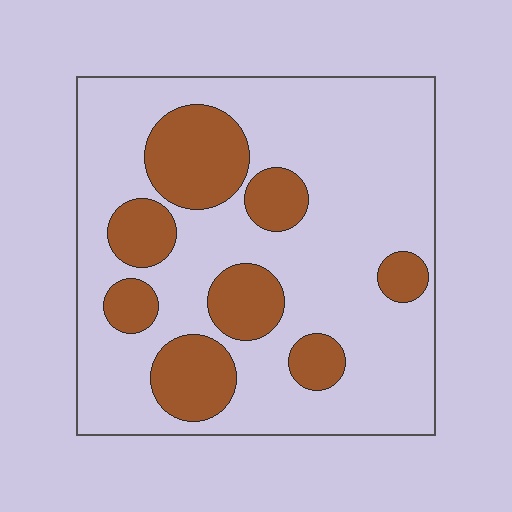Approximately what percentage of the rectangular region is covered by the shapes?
Approximately 25%.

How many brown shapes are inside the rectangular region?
8.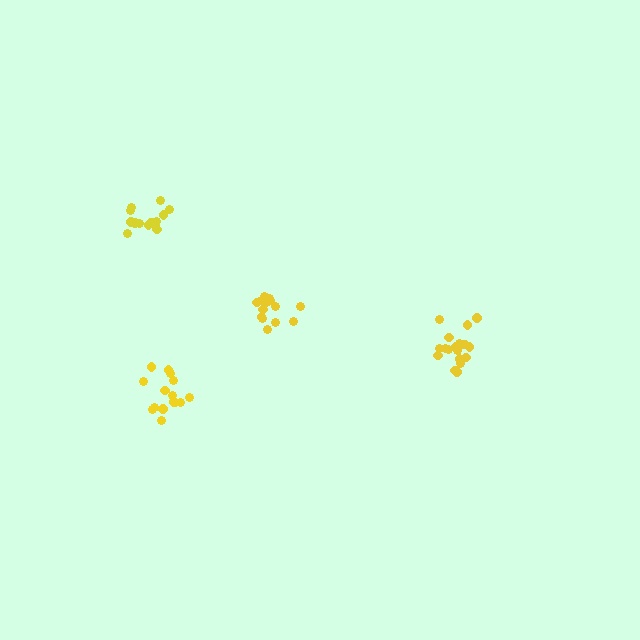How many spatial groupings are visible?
There are 4 spatial groupings.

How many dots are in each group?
Group 1: 19 dots, Group 2: 14 dots, Group 3: 15 dots, Group 4: 14 dots (62 total).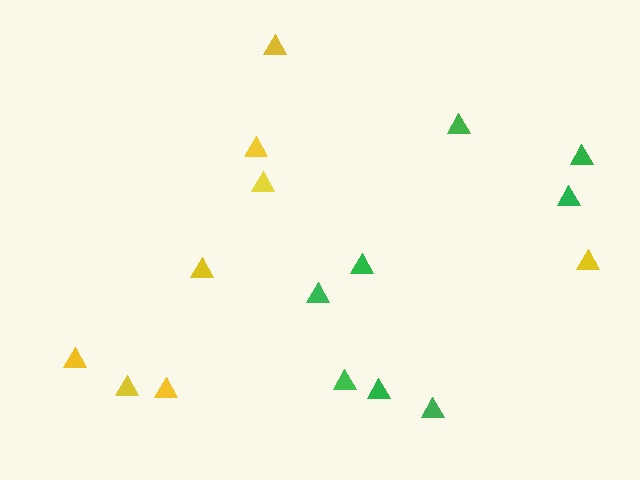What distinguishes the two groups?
There are 2 groups: one group of green triangles (8) and one group of yellow triangles (8).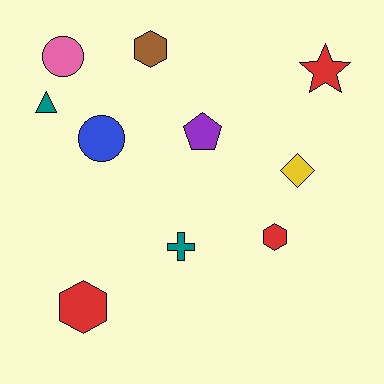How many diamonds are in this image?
There is 1 diamond.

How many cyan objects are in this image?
There are no cyan objects.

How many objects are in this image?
There are 10 objects.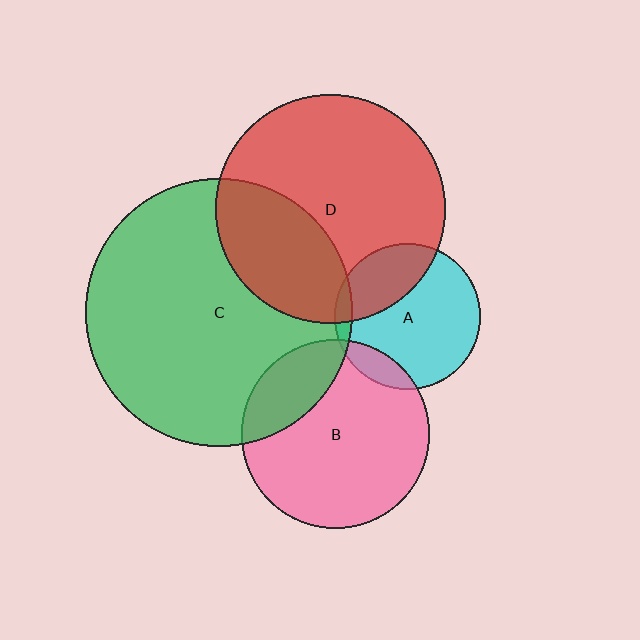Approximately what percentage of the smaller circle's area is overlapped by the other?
Approximately 20%.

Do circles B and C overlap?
Yes.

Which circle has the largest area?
Circle C (green).